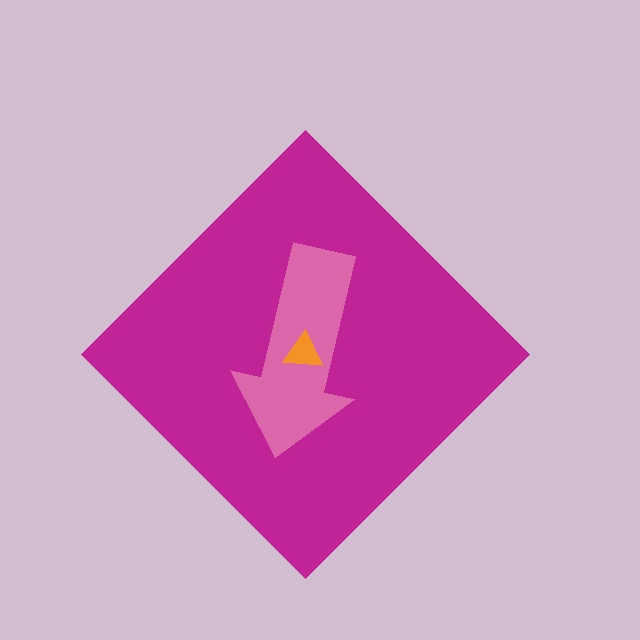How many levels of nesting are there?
3.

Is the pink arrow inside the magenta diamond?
Yes.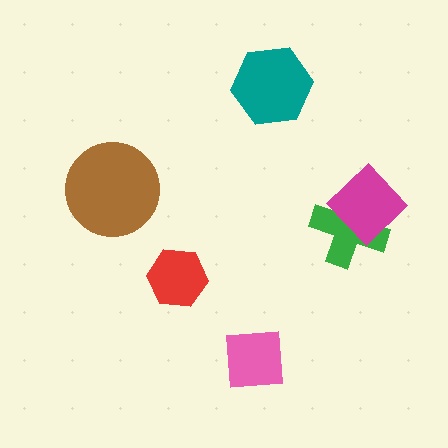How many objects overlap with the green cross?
1 object overlaps with the green cross.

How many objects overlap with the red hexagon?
0 objects overlap with the red hexagon.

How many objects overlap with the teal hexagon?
0 objects overlap with the teal hexagon.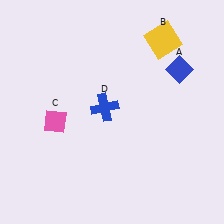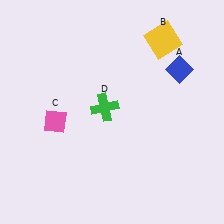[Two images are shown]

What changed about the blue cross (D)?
In Image 1, D is blue. In Image 2, it changed to green.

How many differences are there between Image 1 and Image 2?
There is 1 difference between the two images.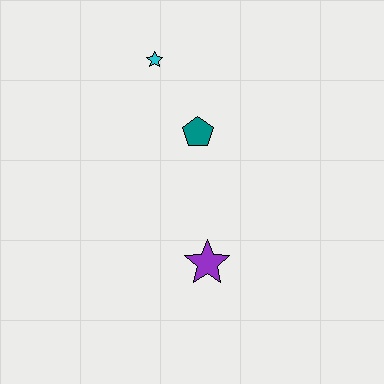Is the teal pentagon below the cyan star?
Yes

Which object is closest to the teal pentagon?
The cyan star is closest to the teal pentagon.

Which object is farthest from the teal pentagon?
The purple star is farthest from the teal pentagon.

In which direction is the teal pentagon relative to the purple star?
The teal pentagon is above the purple star.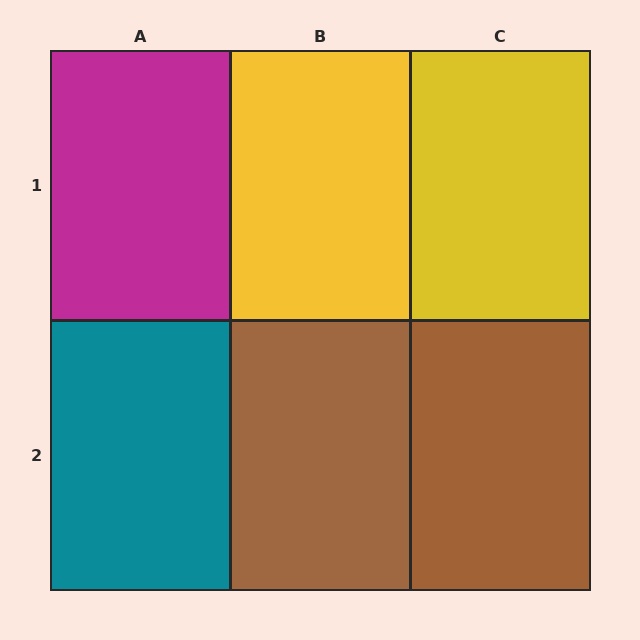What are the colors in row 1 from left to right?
Magenta, yellow, yellow.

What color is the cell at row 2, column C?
Brown.